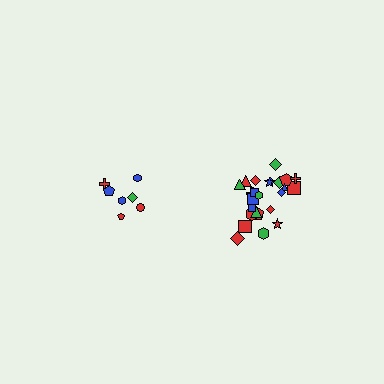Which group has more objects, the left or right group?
The right group.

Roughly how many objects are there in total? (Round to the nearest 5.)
Roughly 30 objects in total.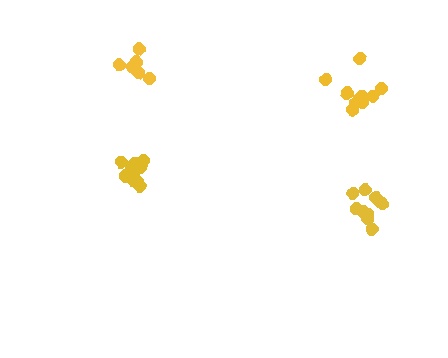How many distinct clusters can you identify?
There are 4 distinct clusters.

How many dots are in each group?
Group 1: 10 dots, Group 2: 7 dots, Group 3: 13 dots, Group 4: 11 dots (41 total).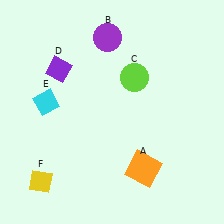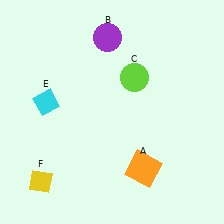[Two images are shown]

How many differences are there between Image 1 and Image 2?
There is 1 difference between the two images.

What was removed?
The purple diamond (D) was removed in Image 2.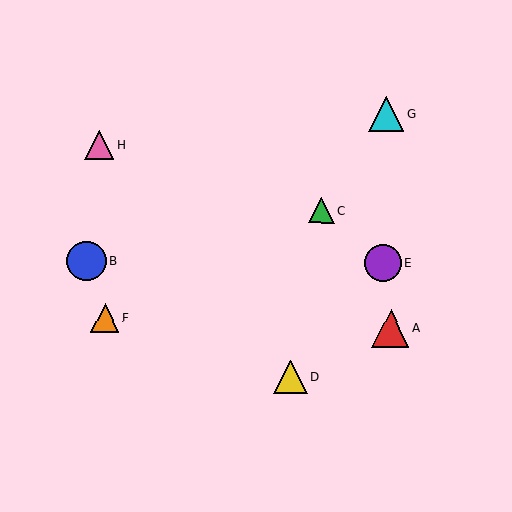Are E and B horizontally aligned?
Yes, both are at y≈263.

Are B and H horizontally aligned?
No, B is at y≈261 and H is at y≈145.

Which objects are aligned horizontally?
Objects B, E are aligned horizontally.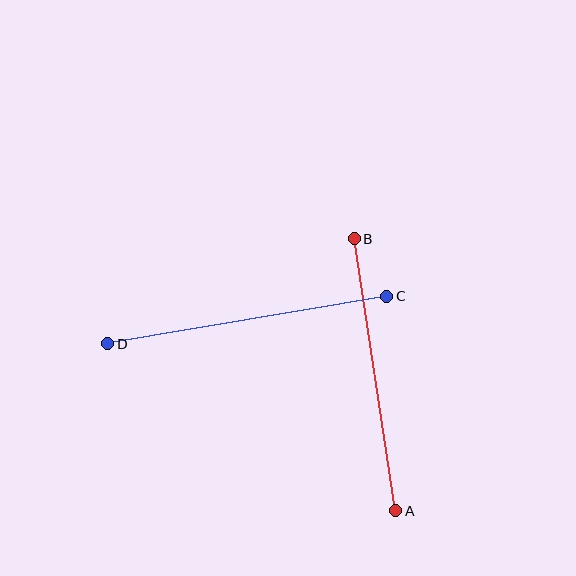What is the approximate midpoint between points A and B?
The midpoint is at approximately (375, 375) pixels.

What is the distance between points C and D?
The distance is approximately 283 pixels.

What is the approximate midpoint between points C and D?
The midpoint is at approximately (247, 320) pixels.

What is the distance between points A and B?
The distance is approximately 275 pixels.